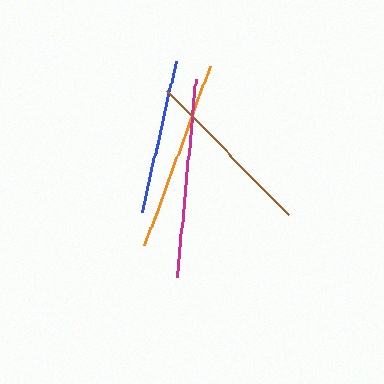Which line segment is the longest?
The magenta line is the longest at approximately 199 pixels.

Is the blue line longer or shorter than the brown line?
The brown line is longer than the blue line.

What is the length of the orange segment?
The orange segment is approximately 191 pixels long.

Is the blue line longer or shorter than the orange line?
The orange line is longer than the blue line.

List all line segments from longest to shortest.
From longest to shortest: magenta, orange, brown, blue.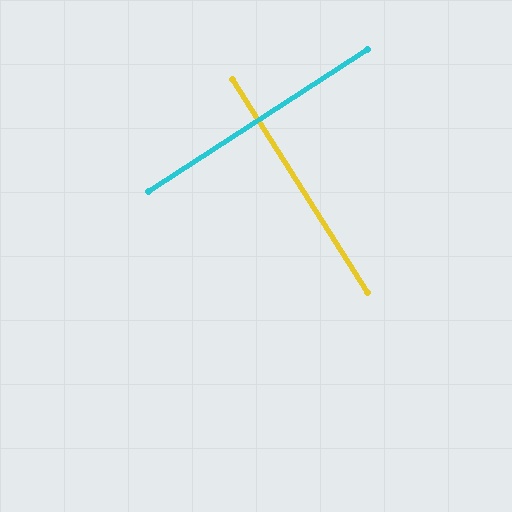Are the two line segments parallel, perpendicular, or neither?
Perpendicular — they meet at approximately 90°.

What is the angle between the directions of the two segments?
Approximately 90 degrees.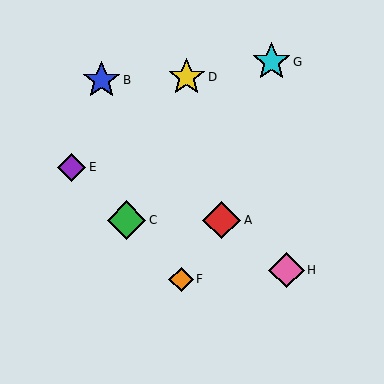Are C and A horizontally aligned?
Yes, both are at y≈220.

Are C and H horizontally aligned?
No, C is at y≈220 and H is at y≈270.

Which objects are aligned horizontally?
Objects A, C are aligned horizontally.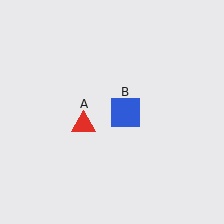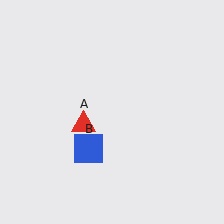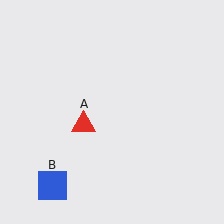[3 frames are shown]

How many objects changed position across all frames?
1 object changed position: blue square (object B).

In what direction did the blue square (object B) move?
The blue square (object B) moved down and to the left.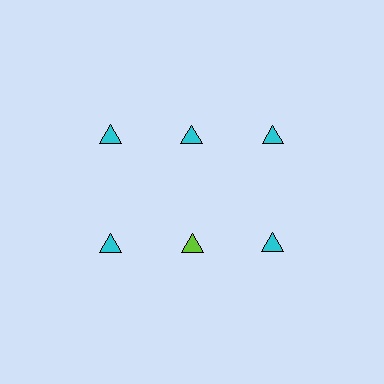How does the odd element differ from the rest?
It has a different color: lime instead of cyan.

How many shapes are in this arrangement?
There are 6 shapes arranged in a grid pattern.